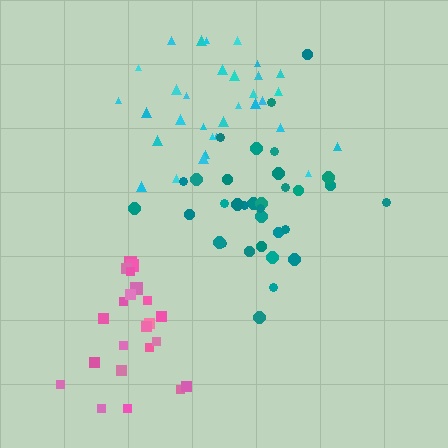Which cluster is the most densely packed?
Pink.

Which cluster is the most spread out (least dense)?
Cyan.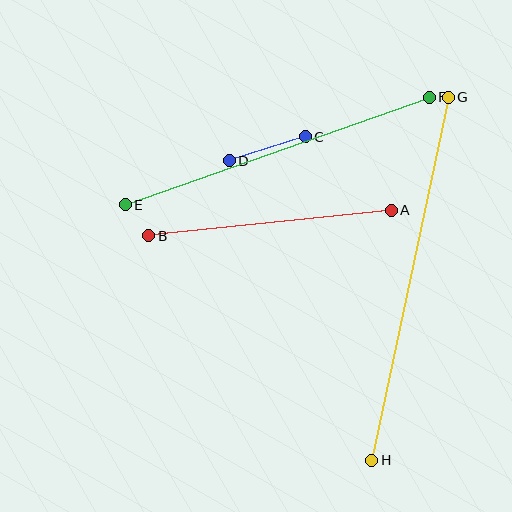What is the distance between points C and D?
The distance is approximately 80 pixels.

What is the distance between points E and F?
The distance is approximately 322 pixels.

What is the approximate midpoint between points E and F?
The midpoint is at approximately (277, 151) pixels.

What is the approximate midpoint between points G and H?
The midpoint is at approximately (410, 279) pixels.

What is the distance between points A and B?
The distance is approximately 244 pixels.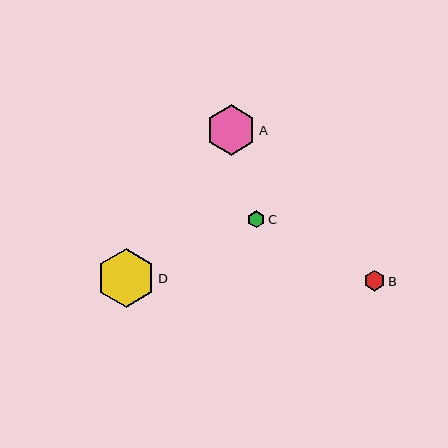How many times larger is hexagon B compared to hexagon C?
Hexagon B is approximately 1.2 times the size of hexagon C.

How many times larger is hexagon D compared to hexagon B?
Hexagon D is approximately 2.8 times the size of hexagon B.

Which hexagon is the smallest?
Hexagon C is the smallest with a size of approximately 17 pixels.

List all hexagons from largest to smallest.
From largest to smallest: D, A, B, C.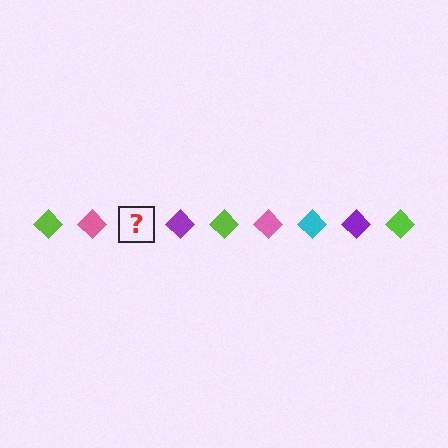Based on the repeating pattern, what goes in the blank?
The blank should be a cyan diamond.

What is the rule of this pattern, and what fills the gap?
The rule is that the pattern cycles through lime, pink, cyan, purple diamonds. The gap should be filled with a cyan diamond.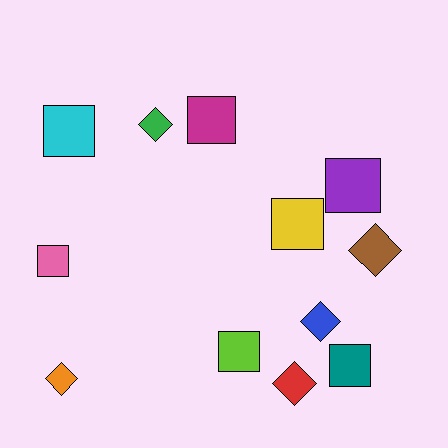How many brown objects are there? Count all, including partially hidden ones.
There is 1 brown object.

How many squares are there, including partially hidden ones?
There are 7 squares.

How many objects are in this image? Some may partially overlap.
There are 12 objects.